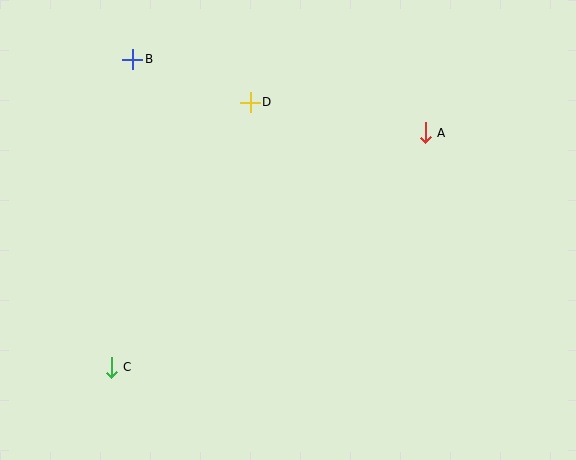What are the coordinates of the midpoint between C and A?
The midpoint between C and A is at (268, 250).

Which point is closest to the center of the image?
Point D at (250, 102) is closest to the center.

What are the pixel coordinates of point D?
Point D is at (250, 102).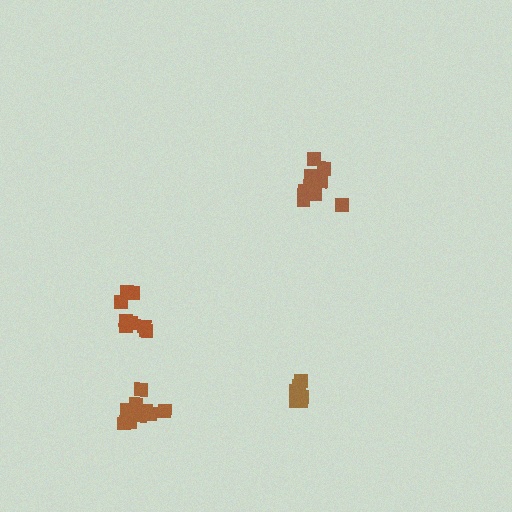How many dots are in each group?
Group 1: 12 dots, Group 2: 8 dots, Group 3: 10 dots, Group 4: 7 dots (37 total).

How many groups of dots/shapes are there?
There are 4 groups.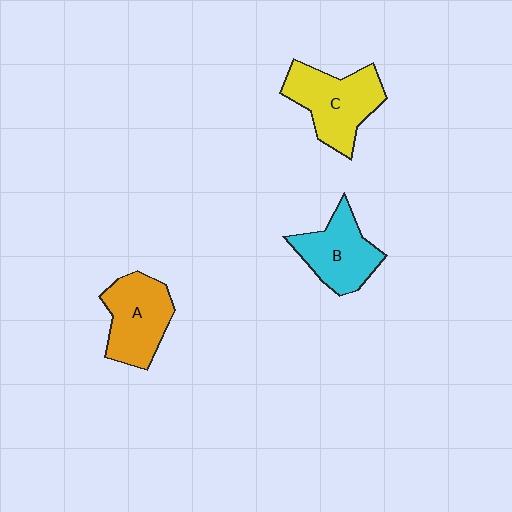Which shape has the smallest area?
Shape B (cyan).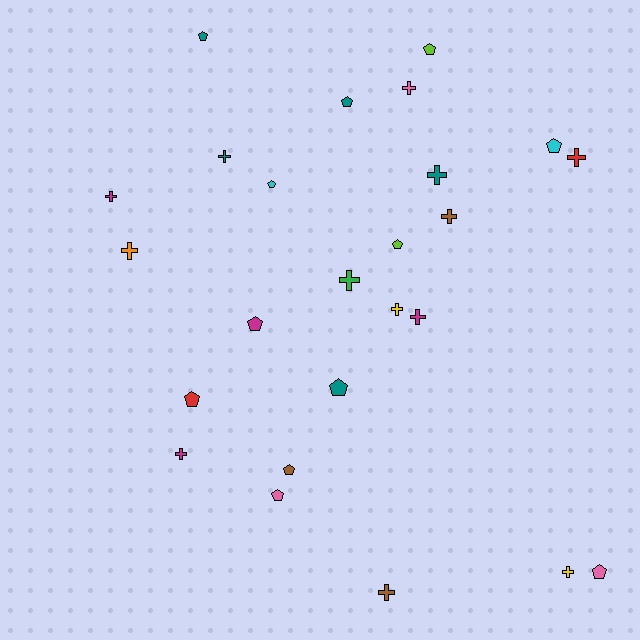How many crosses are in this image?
There are 13 crosses.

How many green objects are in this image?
There is 1 green object.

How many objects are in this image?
There are 25 objects.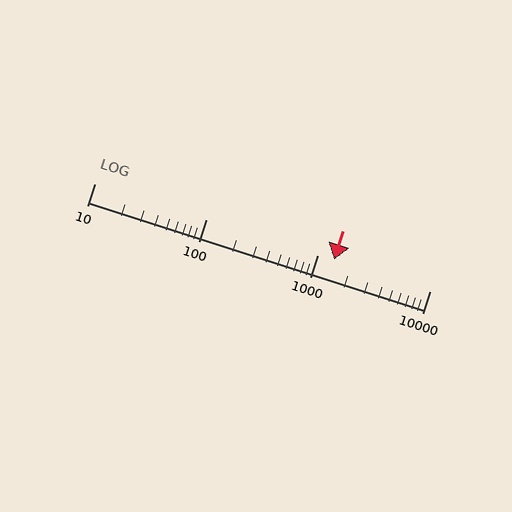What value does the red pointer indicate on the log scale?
The pointer indicates approximately 1400.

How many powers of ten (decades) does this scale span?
The scale spans 3 decades, from 10 to 10000.